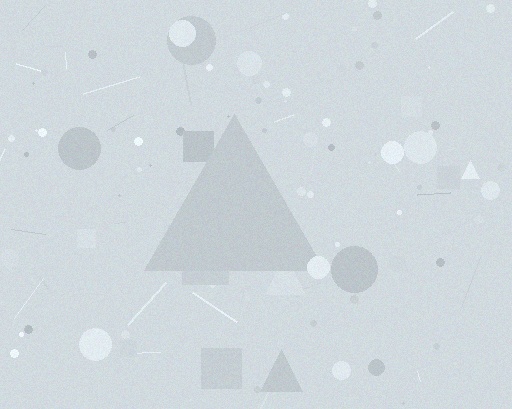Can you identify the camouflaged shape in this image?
The camouflaged shape is a triangle.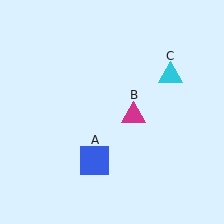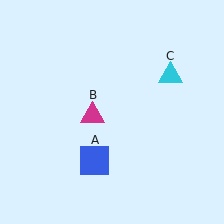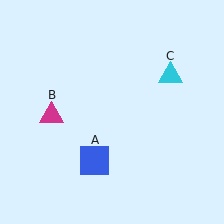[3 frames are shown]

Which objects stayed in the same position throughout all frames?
Blue square (object A) and cyan triangle (object C) remained stationary.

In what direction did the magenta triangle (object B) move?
The magenta triangle (object B) moved left.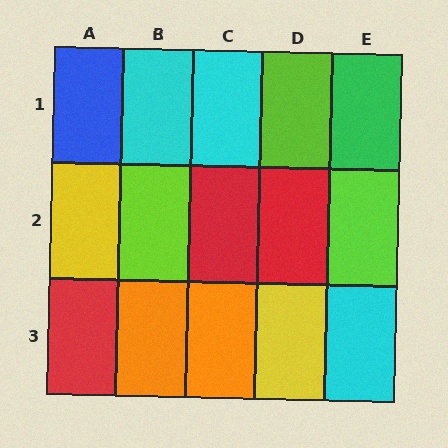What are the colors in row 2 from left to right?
Yellow, lime, red, red, lime.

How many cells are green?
1 cell is green.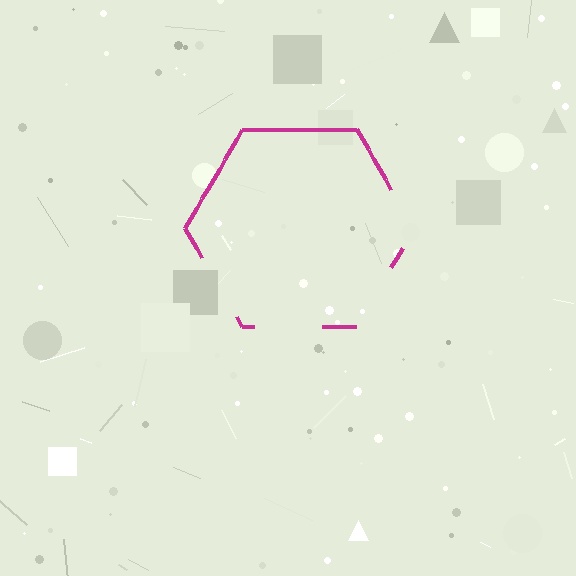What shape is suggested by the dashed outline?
The dashed outline suggests a hexagon.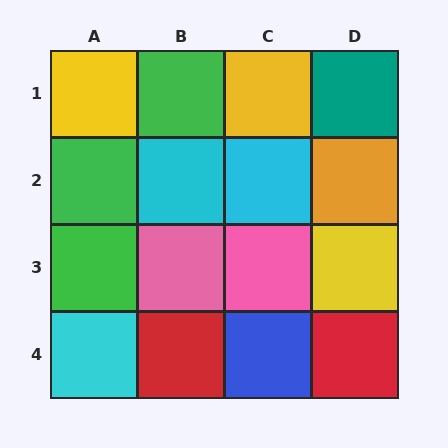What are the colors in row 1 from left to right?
Yellow, green, yellow, teal.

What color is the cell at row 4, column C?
Blue.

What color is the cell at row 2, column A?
Green.